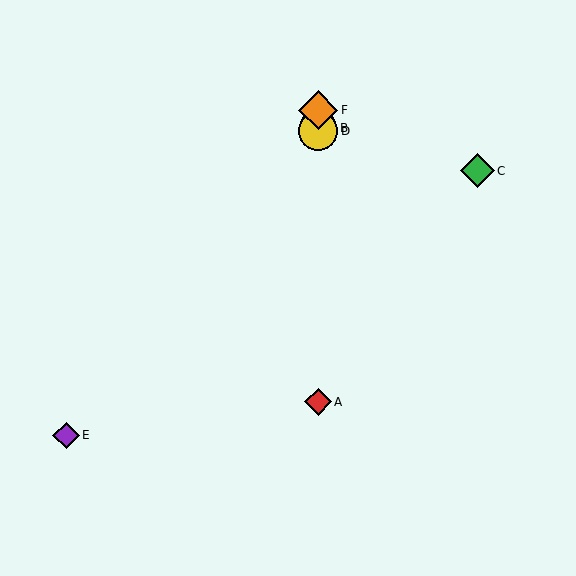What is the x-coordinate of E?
Object E is at x≈66.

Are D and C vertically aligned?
No, D is at x≈318 and C is at x≈477.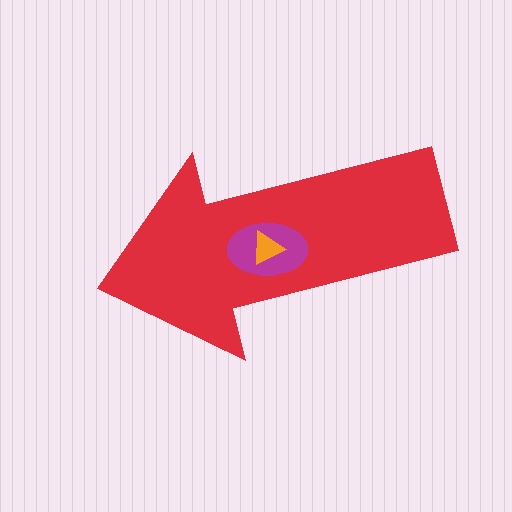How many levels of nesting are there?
3.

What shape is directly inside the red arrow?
The magenta ellipse.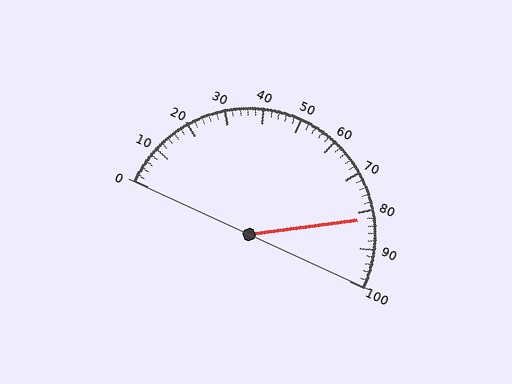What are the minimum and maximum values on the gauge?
The gauge ranges from 0 to 100.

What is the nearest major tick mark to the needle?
The nearest major tick mark is 80.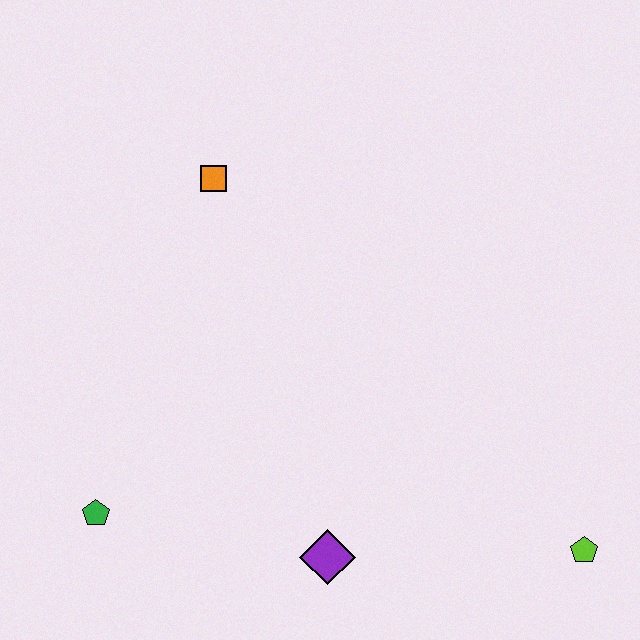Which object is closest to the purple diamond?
The green pentagon is closest to the purple diamond.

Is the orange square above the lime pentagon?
Yes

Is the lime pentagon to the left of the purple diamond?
No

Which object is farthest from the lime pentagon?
The orange square is farthest from the lime pentagon.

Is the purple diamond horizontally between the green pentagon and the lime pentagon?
Yes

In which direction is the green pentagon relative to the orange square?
The green pentagon is below the orange square.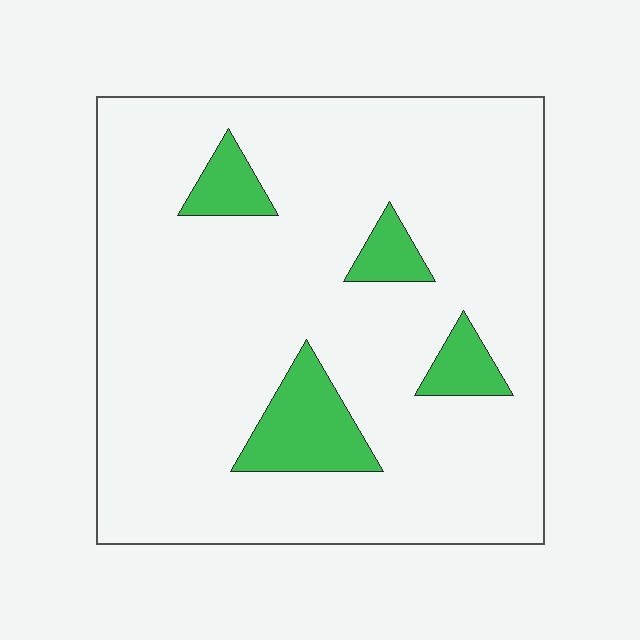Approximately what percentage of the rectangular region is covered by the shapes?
Approximately 10%.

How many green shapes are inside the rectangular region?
4.